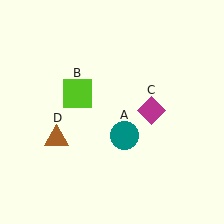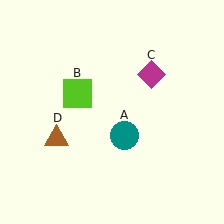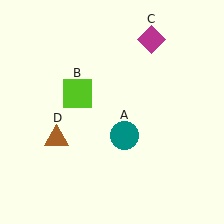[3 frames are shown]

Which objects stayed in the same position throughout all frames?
Teal circle (object A) and lime square (object B) and brown triangle (object D) remained stationary.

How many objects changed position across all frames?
1 object changed position: magenta diamond (object C).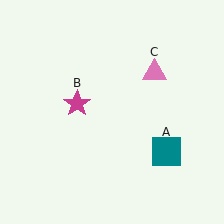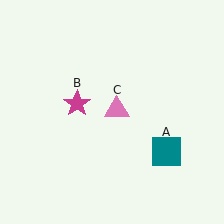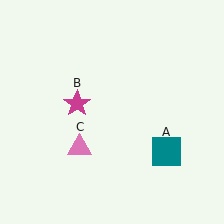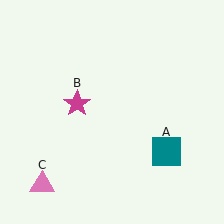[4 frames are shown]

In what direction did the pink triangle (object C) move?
The pink triangle (object C) moved down and to the left.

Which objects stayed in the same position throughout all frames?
Teal square (object A) and magenta star (object B) remained stationary.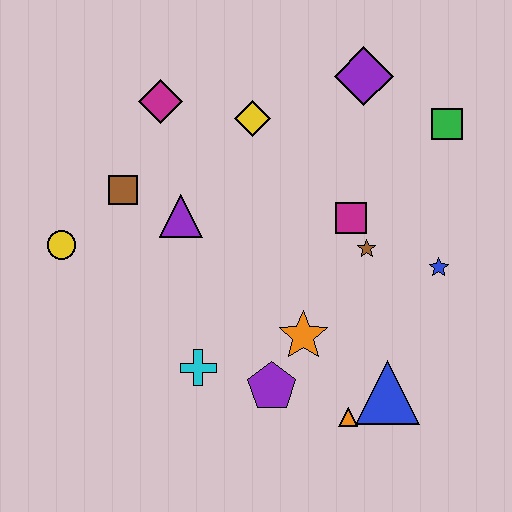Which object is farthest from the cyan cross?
The green square is farthest from the cyan cross.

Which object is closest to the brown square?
The purple triangle is closest to the brown square.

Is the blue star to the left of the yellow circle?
No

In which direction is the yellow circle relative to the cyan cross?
The yellow circle is to the left of the cyan cross.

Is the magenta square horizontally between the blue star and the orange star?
Yes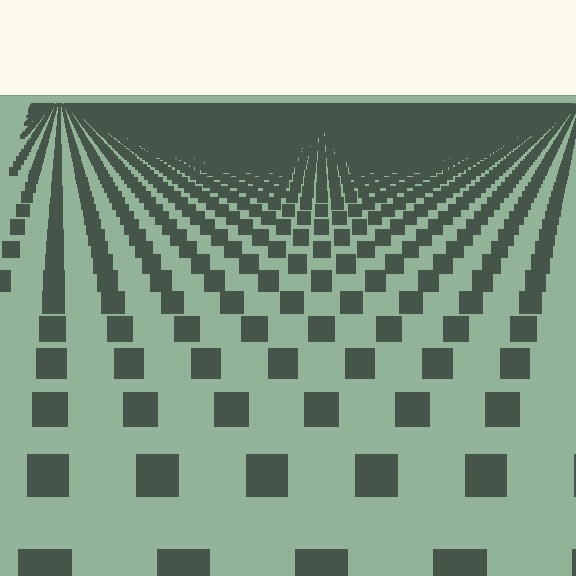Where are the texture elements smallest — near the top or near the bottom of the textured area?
Near the top.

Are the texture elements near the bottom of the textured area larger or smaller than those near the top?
Larger. Near the bottom, elements are closer to the viewer and appear at a bigger on-screen size.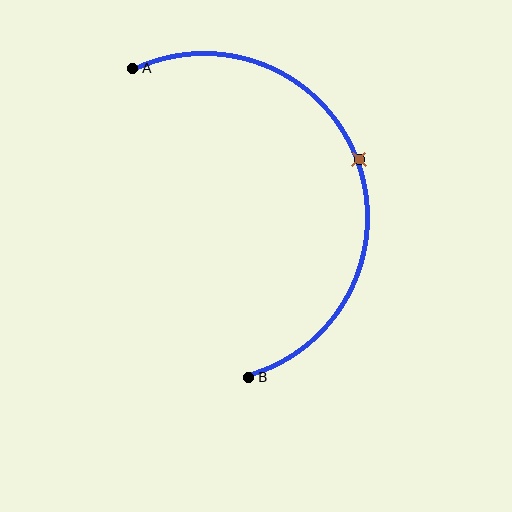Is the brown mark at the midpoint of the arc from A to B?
Yes. The brown mark lies on the arc at equal arc-length from both A and B — it is the arc midpoint.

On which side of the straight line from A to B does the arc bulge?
The arc bulges to the right of the straight line connecting A and B.